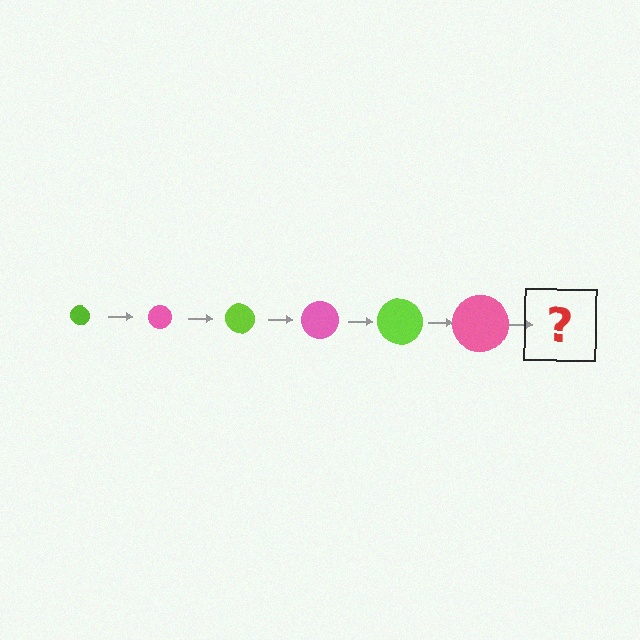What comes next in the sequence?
The next element should be a lime circle, larger than the previous one.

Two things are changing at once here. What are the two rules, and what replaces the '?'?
The two rules are that the circle grows larger each step and the color cycles through lime and pink. The '?' should be a lime circle, larger than the previous one.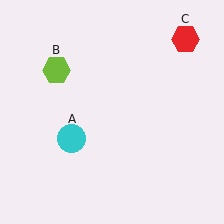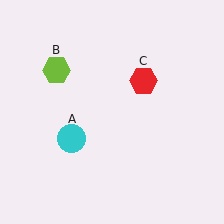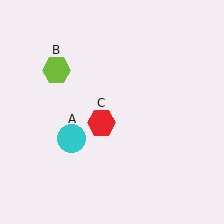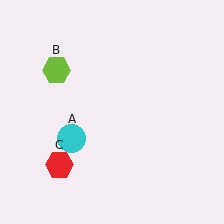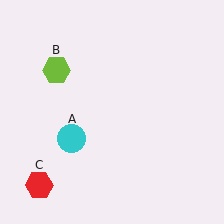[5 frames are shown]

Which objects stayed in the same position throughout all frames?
Cyan circle (object A) and lime hexagon (object B) remained stationary.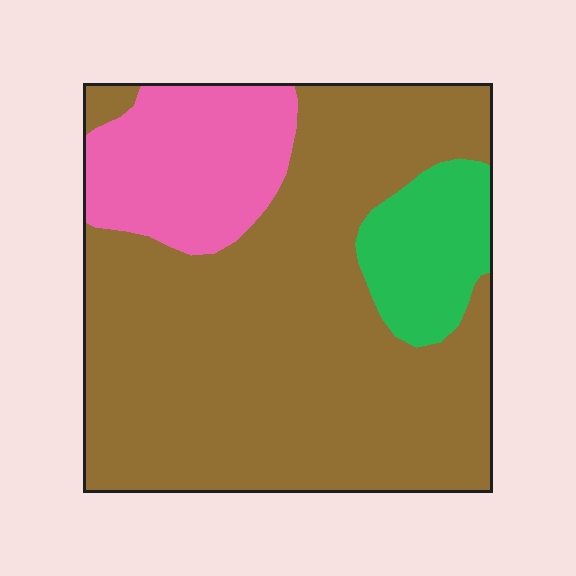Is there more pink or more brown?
Brown.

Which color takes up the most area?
Brown, at roughly 70%.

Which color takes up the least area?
Green, at roughly 10%.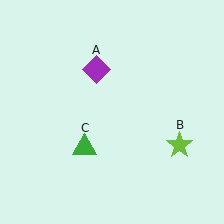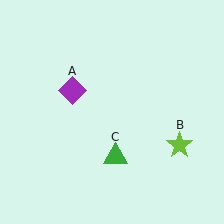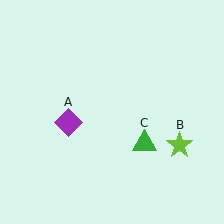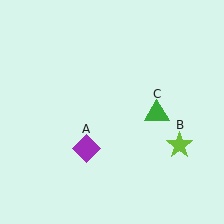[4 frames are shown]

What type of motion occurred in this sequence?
The purple diamond (object A), green triangle (object C) rotated counterclockwise around the center of the scene.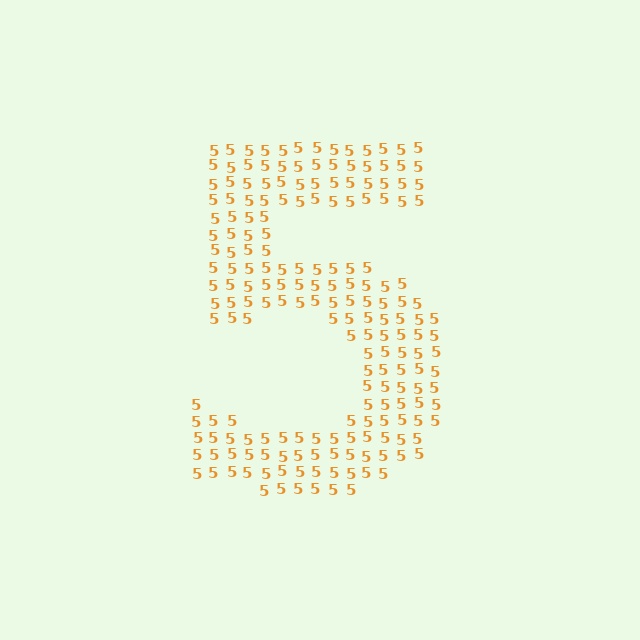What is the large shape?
The large shape is the digit 5.